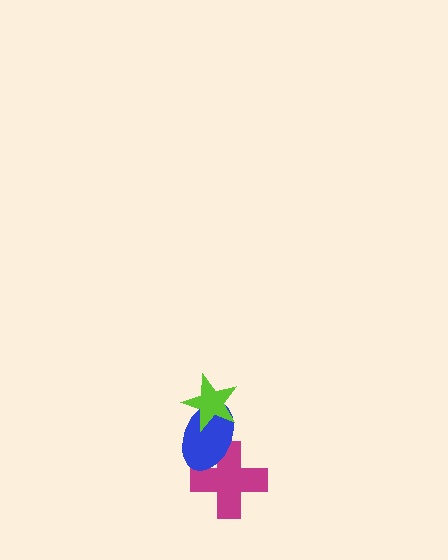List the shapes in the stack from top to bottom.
From top to bottom: the lime star, the blue ellipse, the magenta cross.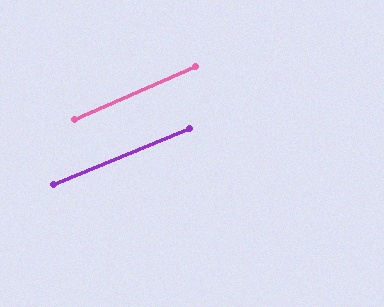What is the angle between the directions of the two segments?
Approximately 1 degree.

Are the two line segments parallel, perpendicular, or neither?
Parallel — their directions differ by only 1.4°.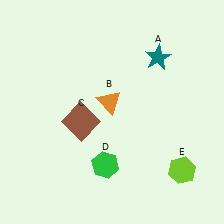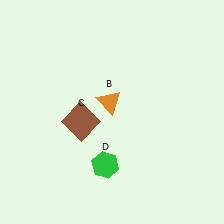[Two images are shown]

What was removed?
The lime hexagon (E), the teal star (A) were removed in Image 2.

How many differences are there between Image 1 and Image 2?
There are 2 differences between the two images.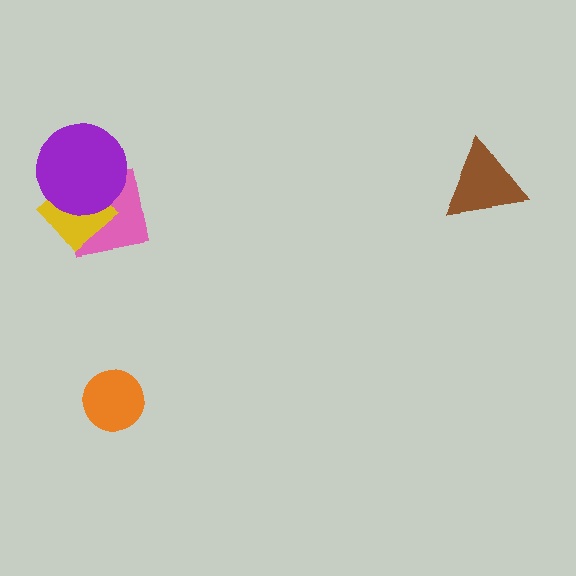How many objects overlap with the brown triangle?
0 objects overlap with the brown triangle.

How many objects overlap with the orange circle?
0 objects overlap with the orange circle.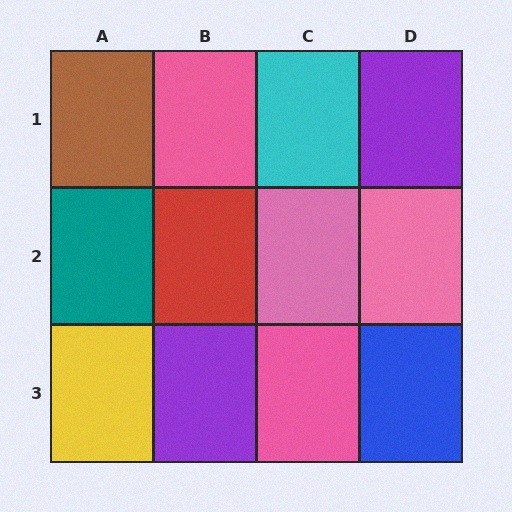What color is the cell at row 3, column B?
Purple.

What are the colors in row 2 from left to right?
Teal, red, pink, pink.